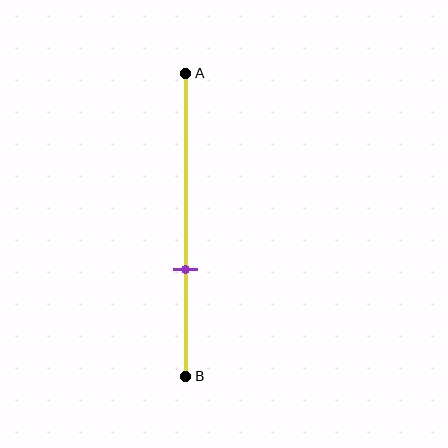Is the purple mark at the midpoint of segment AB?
No, the mark is at about 65% from A, not at the 50% midpoint.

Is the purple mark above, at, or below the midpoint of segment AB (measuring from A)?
The purple mark is below the midpoint of segment AB.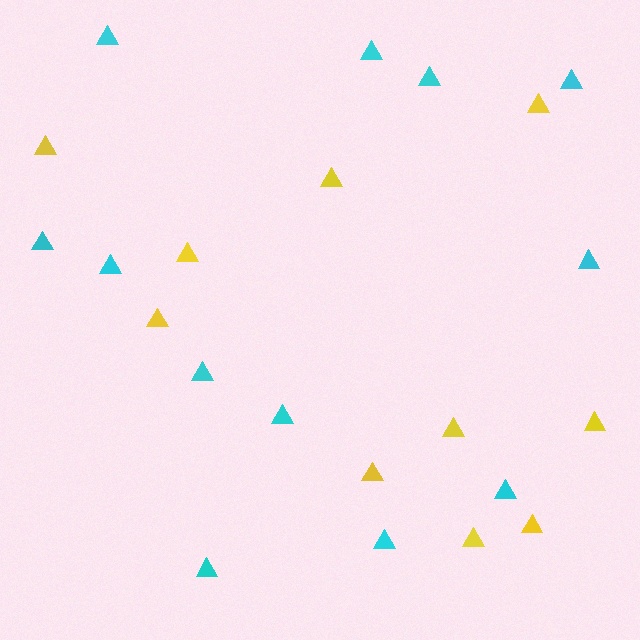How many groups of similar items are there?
There are 2 groups: one group of yellow triangles (10) and one group of cyan triangles (12).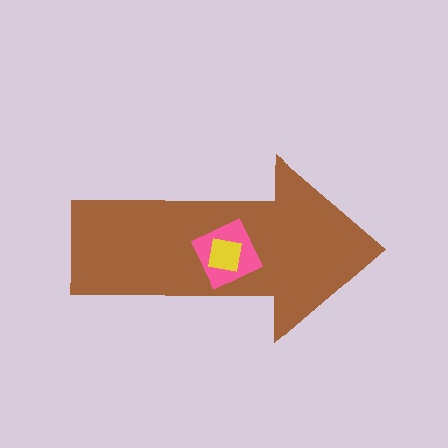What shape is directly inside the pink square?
The yellow square.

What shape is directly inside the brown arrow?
The pink square.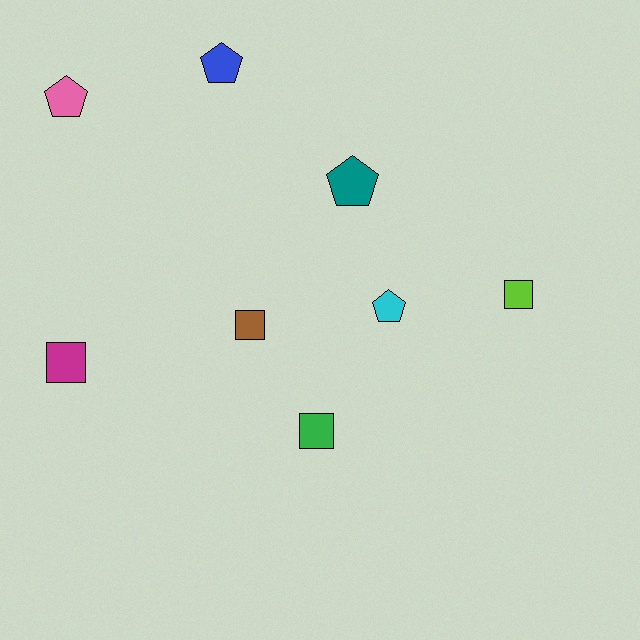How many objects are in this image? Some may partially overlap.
There are 8 objects.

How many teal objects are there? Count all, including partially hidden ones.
There is 1 teal object.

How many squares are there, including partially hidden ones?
There are 4 squares.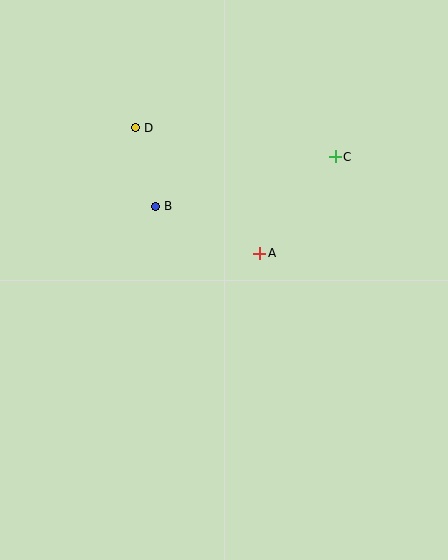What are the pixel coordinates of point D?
Point D is at (136, 128).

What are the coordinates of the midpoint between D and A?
The midpoint between D and A is at (198, 191).